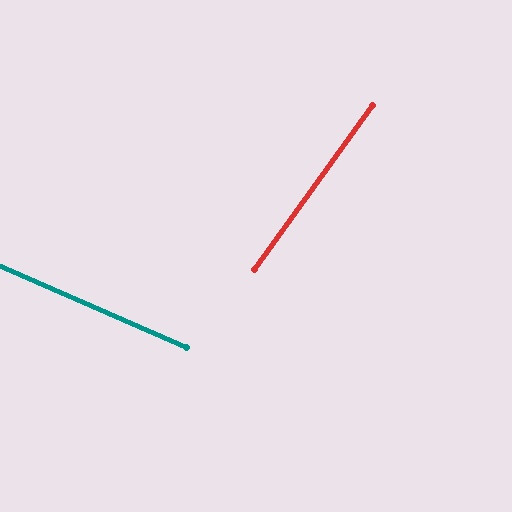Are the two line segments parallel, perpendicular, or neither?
Neither parallel nor perpendicular — they differ by about 78°.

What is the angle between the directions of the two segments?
Approximately 78 degrees.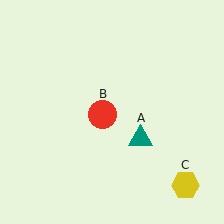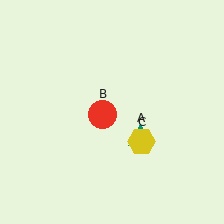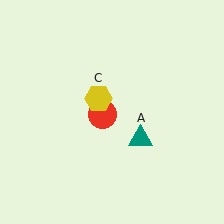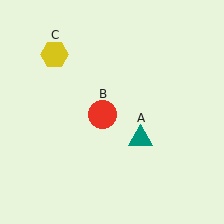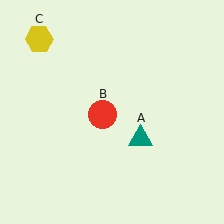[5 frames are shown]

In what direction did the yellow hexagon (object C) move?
The yellow hexagon (object C) moved up and to the left.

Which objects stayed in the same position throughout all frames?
Teal triangle (object A) and red circle (object B) remained stationary.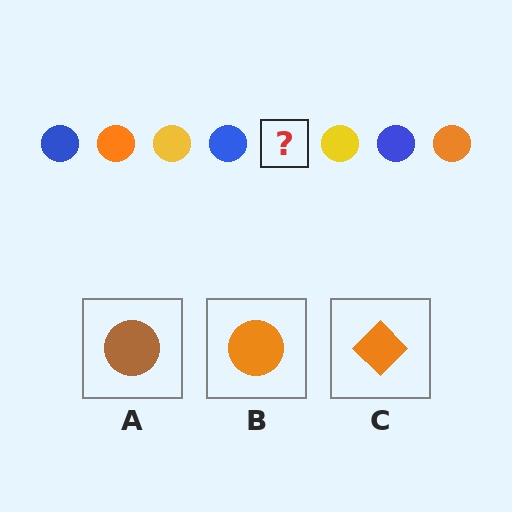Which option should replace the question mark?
Option B.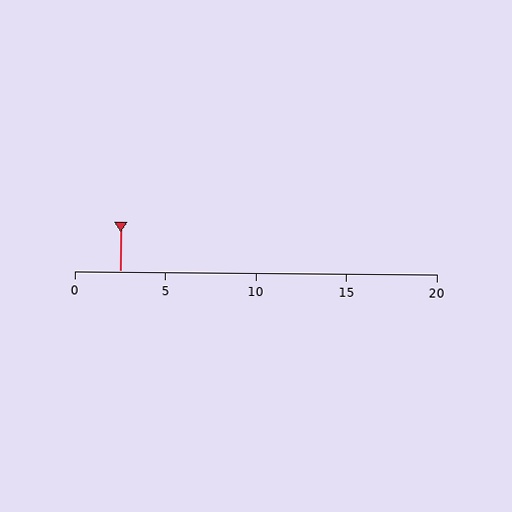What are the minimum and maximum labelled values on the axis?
The axis runs from 0 to 20.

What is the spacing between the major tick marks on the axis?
The major ticks are spaced 5 apart.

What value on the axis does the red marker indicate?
The marker indicates approximately 2.5.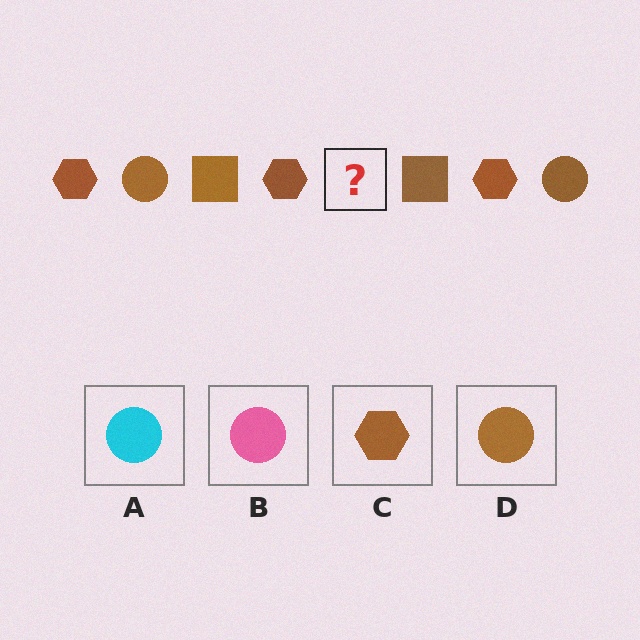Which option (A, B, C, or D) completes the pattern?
D.